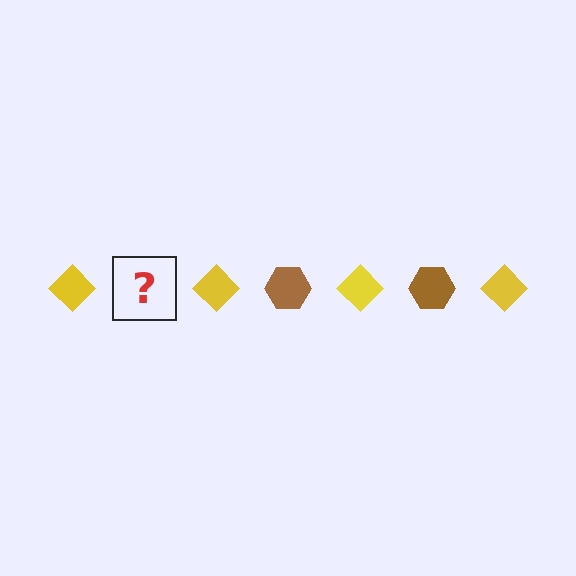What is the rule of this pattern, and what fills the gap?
The rule is that the pattern alternates between yellow diamond and brown hexagon. The gap should be filled with a brown hexagon.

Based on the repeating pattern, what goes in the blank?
The blank should be a brown hexagon.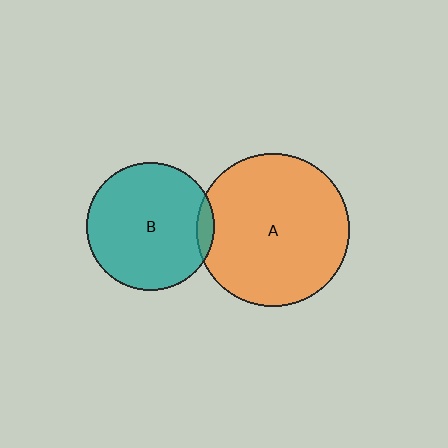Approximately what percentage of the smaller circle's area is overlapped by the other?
Approximately 5%.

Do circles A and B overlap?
Yes.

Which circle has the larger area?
Circle A (orange).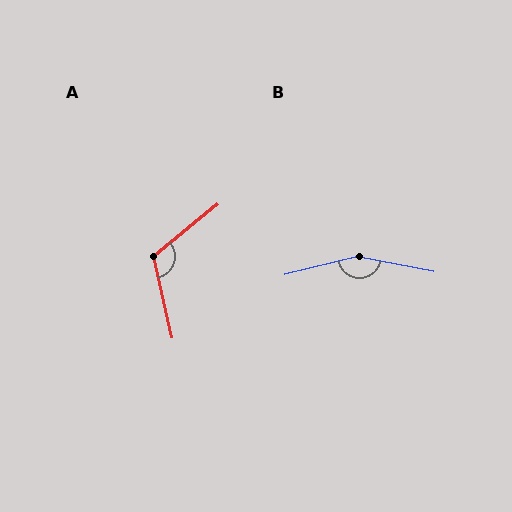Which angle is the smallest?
A, at approximately 116 degrees.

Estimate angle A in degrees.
Approximately 116 degrees.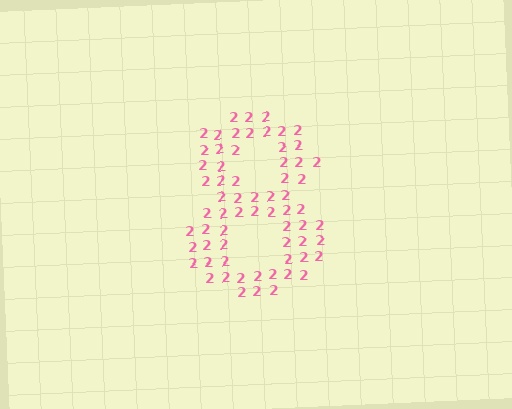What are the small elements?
The small elements are digit 2's.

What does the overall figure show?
The overall figure shows the digit 8.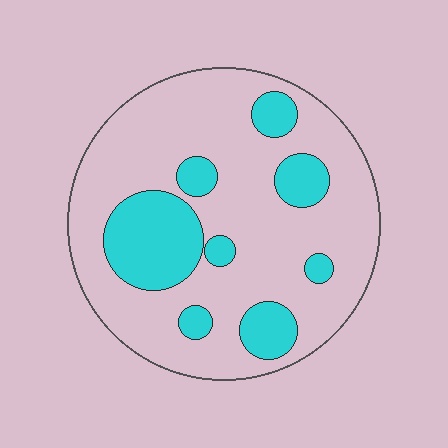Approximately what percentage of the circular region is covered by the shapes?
Approximately 25%.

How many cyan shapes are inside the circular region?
8.